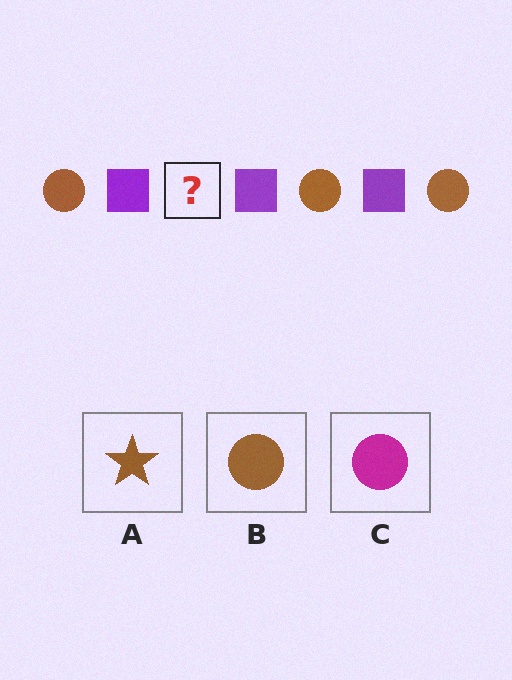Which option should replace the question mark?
Option B.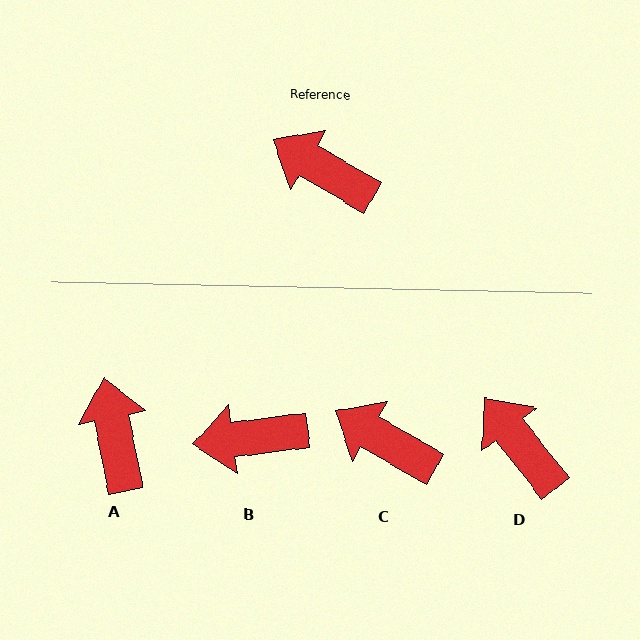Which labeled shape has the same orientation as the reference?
C.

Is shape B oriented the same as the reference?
No, it is off by about 37 degrees.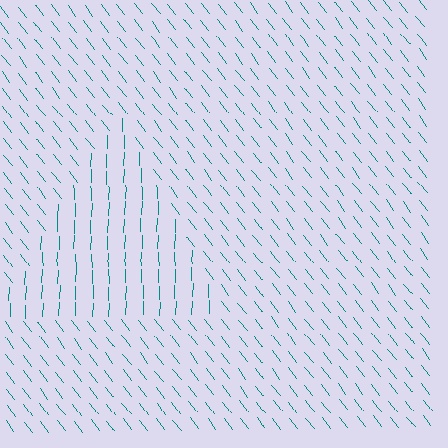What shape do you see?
I see a triangle.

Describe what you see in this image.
The image is filled with small teal line segments. A triangle region in the image has lines oriented differently from the surrounding lines, creating a visible texture boundary.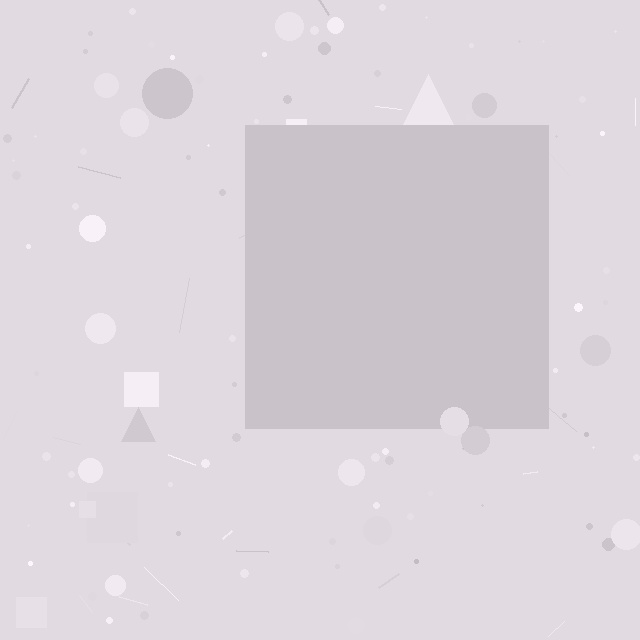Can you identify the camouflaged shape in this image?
The camouflaged shape is a square.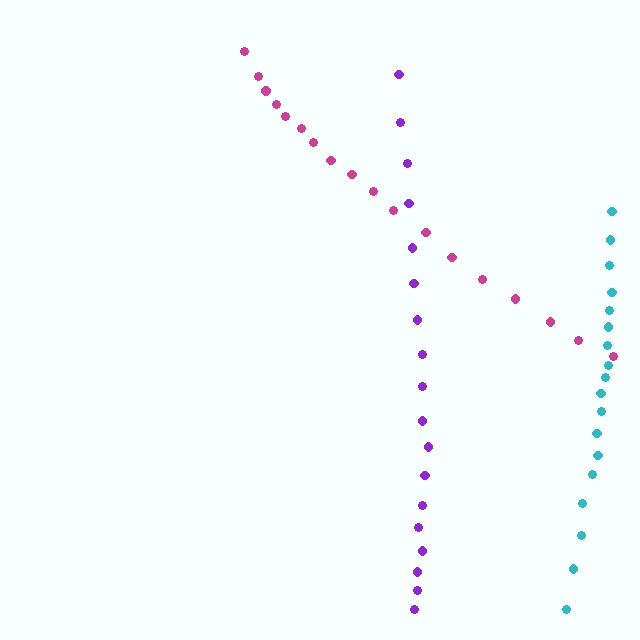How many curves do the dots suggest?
There are 3 distinct paths.